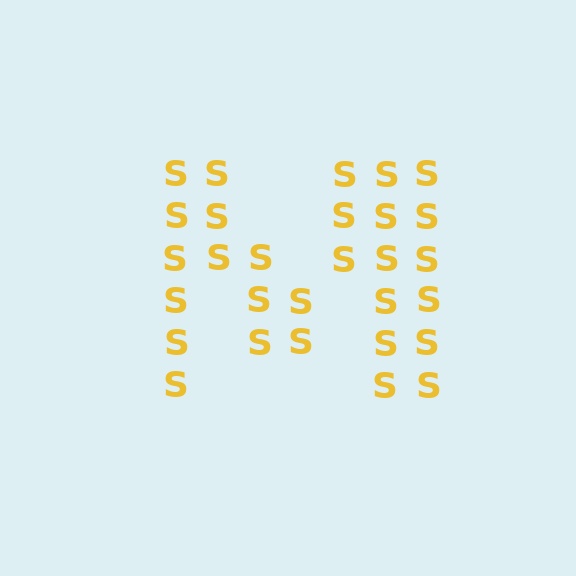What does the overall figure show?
The overall figure shows the letter M.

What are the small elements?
The small elements are letter S's.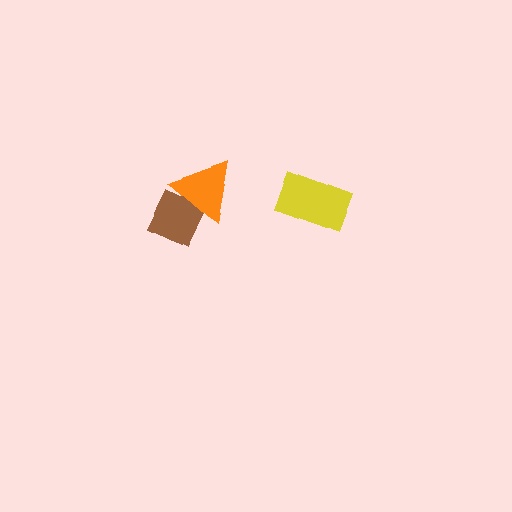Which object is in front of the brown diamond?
The orange triangle is in front of the brown diamond.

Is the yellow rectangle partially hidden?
No, no other shape covers it.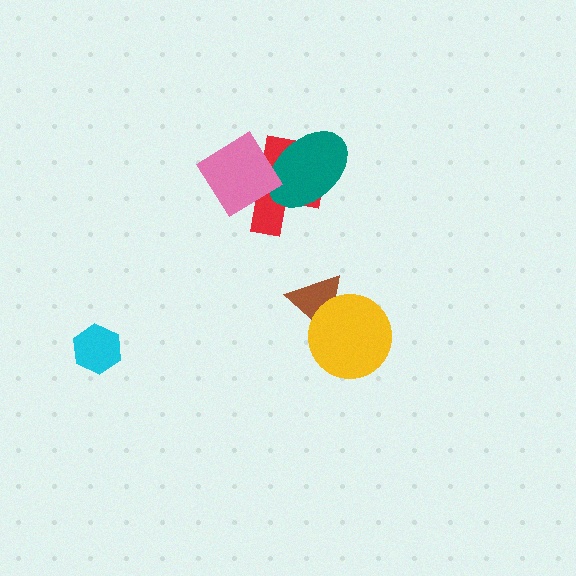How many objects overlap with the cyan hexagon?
0 objects overlap with the cyan hexagon.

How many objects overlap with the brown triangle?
1 object overlaps with the brown triangle.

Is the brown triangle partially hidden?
Yes, it is partially covered by another shape.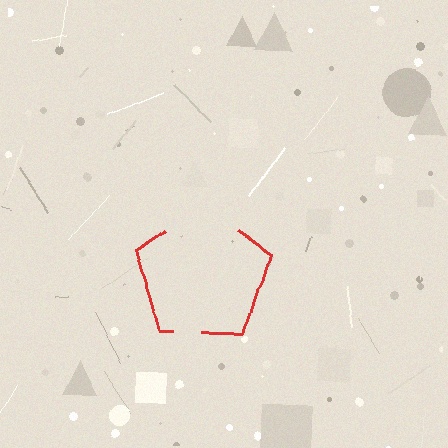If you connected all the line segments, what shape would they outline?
They would outline a pentagon.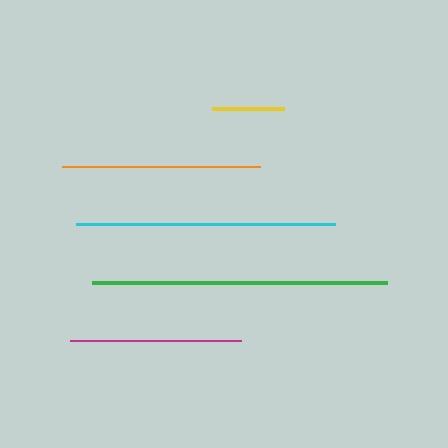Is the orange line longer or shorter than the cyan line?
The cyan line is longer than the orange line.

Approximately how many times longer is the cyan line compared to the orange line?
The cyan line is approximately 1.3 times the length of the orange line.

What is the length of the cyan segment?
The cyan segment is approximately 259 pixels long.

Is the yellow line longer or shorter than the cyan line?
The cyan line is longer than the yellow line.